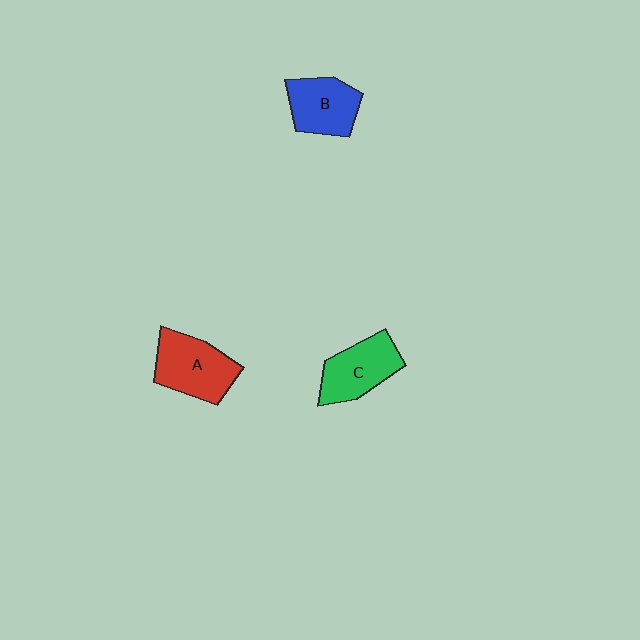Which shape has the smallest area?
Shape B (blue).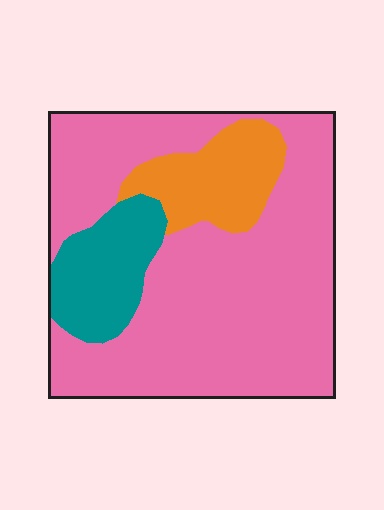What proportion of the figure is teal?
Teal covers about 15% of the figure.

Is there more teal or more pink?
Pink.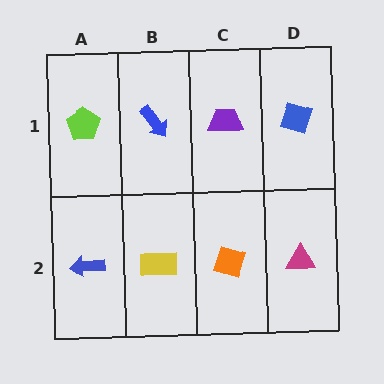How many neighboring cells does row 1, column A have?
2.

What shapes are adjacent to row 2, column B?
A blue arrow (row 1, column B), a blue arrow (row 2, column A), an orange diamond (row 2, column C).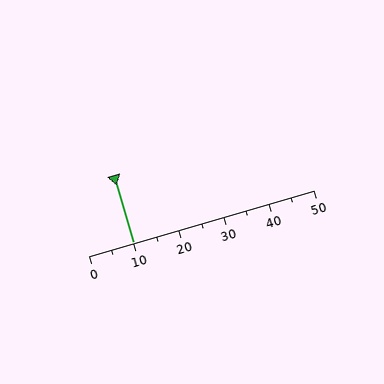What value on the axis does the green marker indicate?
The marker indicates approximately 10.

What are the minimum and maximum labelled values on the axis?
The axis runs from 0 to 50.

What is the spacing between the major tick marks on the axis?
The major ticks are spaced 10 apart.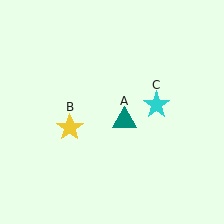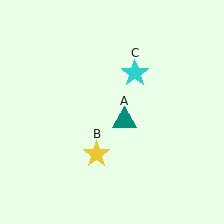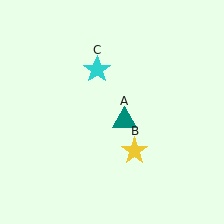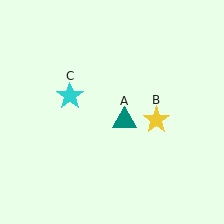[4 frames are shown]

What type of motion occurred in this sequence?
The yellow star (object B), cyan star (object C) rotated counterclockwise around the center of the scene.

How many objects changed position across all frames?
2 objects changed position: yellow star (object B), cyan star (object C).